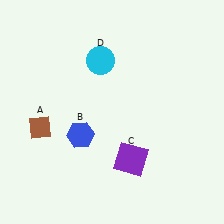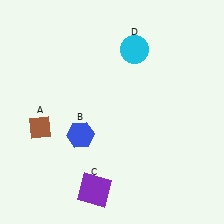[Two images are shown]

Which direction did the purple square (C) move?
The purple square (C) moved left.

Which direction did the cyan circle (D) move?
The cyan circle (D) moved right.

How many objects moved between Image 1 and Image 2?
2 objects moved between the two images.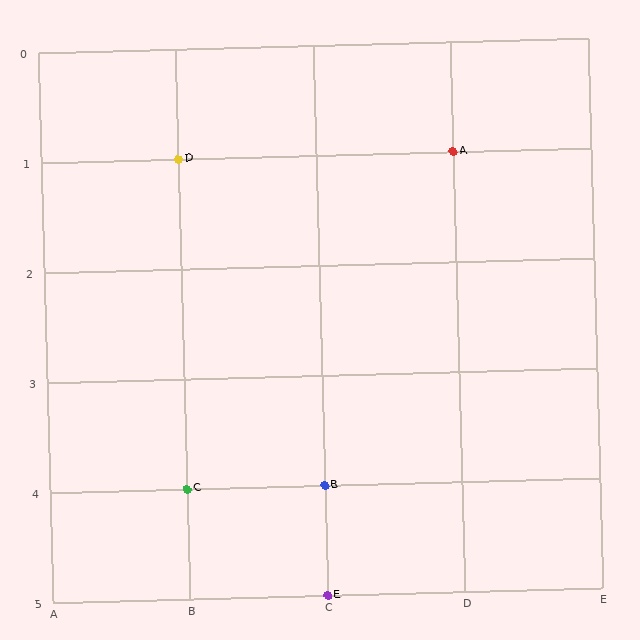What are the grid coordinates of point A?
Point A is at grid coordinates (D, 1).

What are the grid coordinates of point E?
Point E is at grid coordinates (C, 5).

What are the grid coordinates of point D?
Point D is at grid coordinates (B, 1).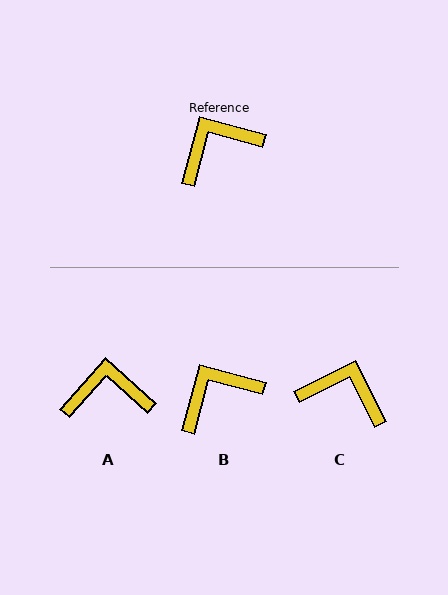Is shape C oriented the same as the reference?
No, it is off by about 48 degrees.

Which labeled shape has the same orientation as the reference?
B.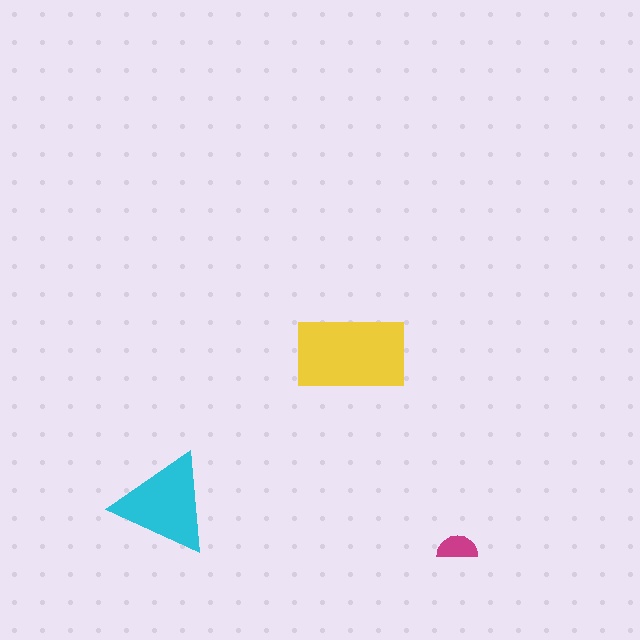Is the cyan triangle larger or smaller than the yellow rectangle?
Smaller.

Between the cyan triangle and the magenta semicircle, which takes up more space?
The cyan triangle.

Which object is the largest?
The yellow rectangle.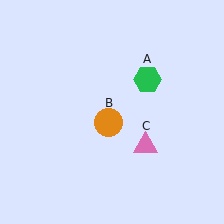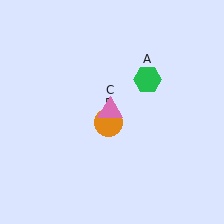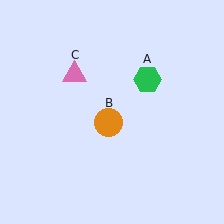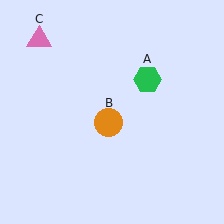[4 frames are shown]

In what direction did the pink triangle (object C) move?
The pink triangle (object C) moved up and to the left.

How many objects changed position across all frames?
1 object changed position: pink triangle (object C).